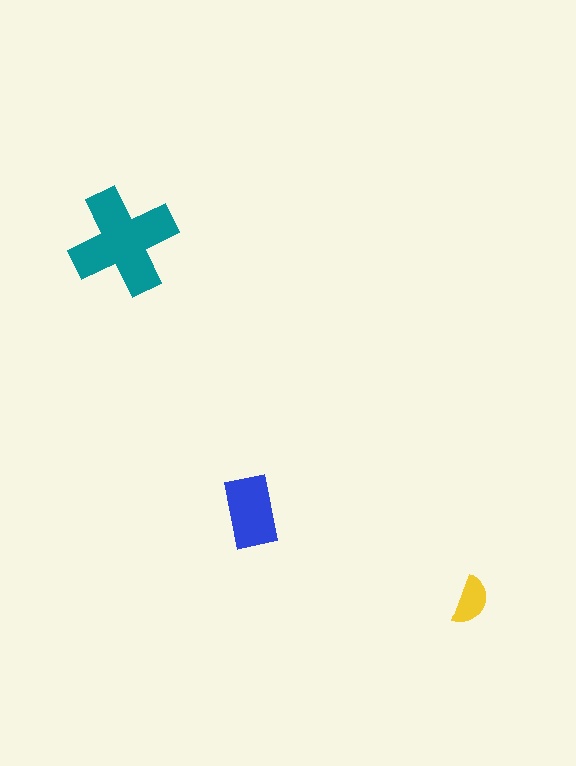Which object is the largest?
The teal cross.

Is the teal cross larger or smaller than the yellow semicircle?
Larger.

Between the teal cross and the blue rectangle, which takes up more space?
The teal cross.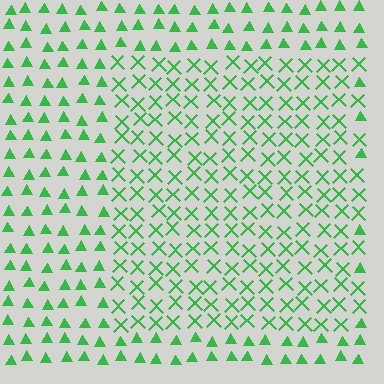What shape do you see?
I see a rectangle.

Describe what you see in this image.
The image is filled with small green elements arranged in a uniform grid. A rectangle-shaped region contains X marks, while the surrounding area contains triangles. The boundary is defined purely by the change in element shape.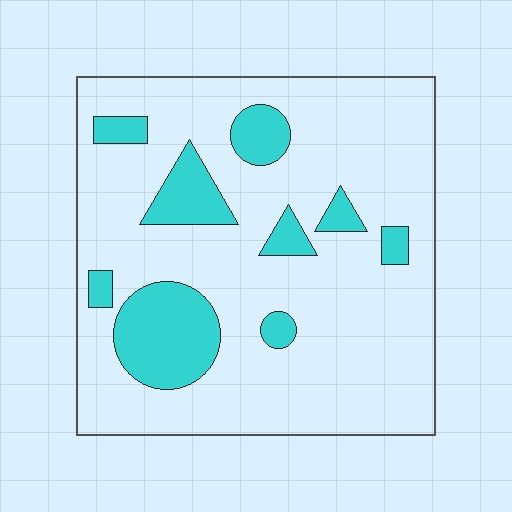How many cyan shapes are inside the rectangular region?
9.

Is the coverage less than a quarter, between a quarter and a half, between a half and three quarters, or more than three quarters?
Less than a quarter.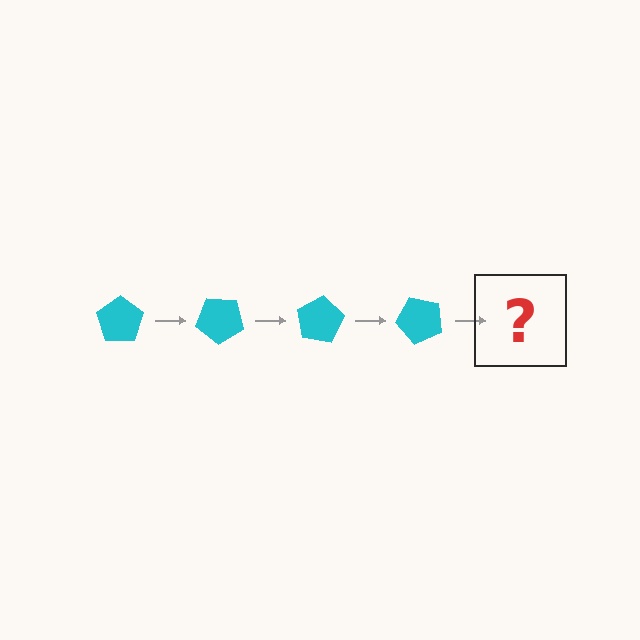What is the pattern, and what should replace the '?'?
The pattern is that the pentagon rotates 40 degrees each step. The '?' should be a cyan pentagon rotated 160 degrees.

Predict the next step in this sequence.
The next step is a cyan pentagon rotated 160 degrees.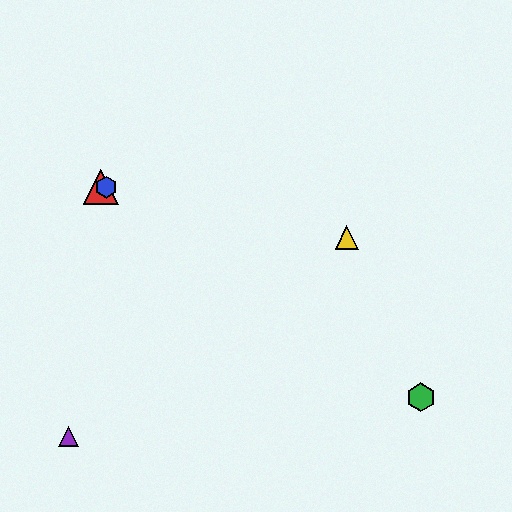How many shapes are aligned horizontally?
2 shapes (the red triangle, the blue hexagon) are aligned horizontally.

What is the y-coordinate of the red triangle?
The red triangle is at y≈187.